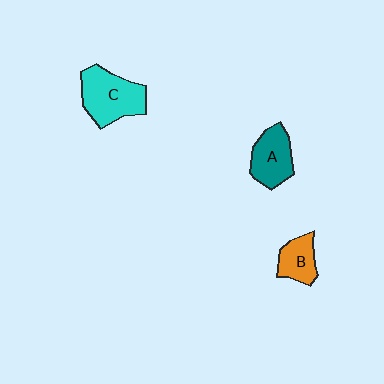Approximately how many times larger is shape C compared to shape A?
Approximately 1.4 times.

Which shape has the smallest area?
Shape B (orange).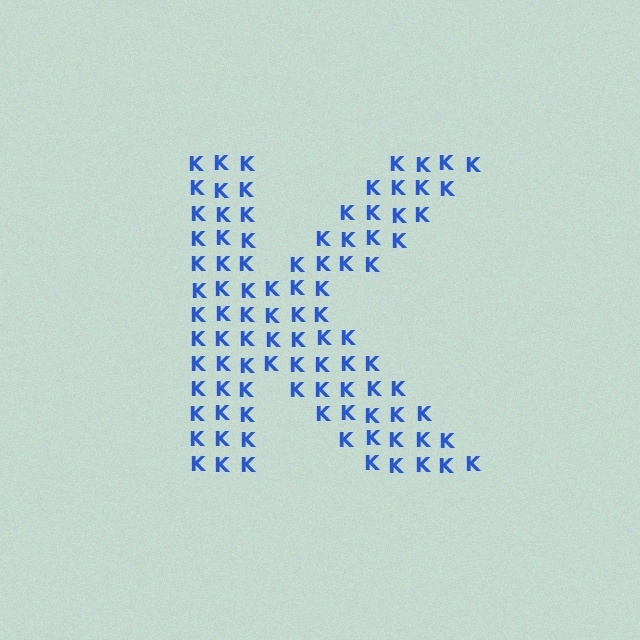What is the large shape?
The large shape is the letter K.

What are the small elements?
The small elements are letter K's.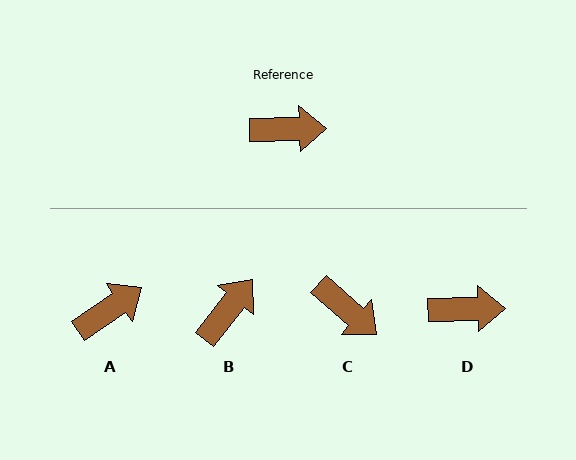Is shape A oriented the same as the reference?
No, it is off by about 32 degrees.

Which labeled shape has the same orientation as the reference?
D.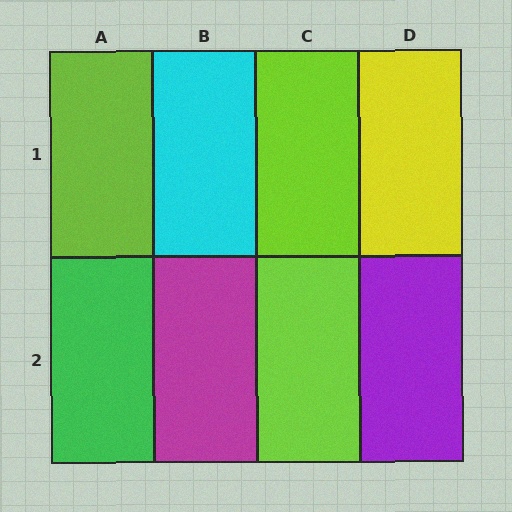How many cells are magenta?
1 cell is magenta.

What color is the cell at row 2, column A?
Green.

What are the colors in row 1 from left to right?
Lime, cyan, lime, yellow.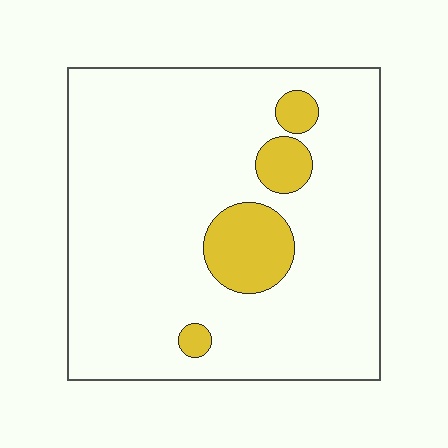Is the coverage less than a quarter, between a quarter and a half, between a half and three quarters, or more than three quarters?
Less than a quarter.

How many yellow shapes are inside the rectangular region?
4.